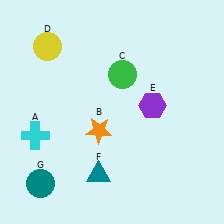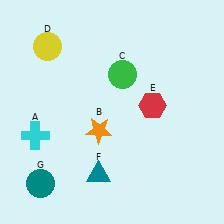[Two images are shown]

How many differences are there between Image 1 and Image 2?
There is 1 difference between the two images.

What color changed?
The hexagon (E) changed from purple in Image 1 to red in Image 2.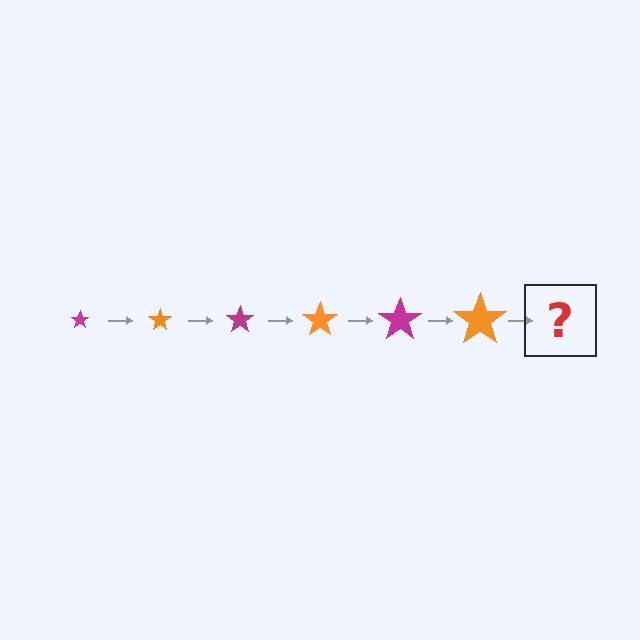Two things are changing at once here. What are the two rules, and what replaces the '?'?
The two rules are that the star grows larger each step and the color cycles through magenta and orange. The '?' should be a magenta star, larger than the previous one.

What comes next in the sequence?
The next element should be a magenta star, larger than the previous one.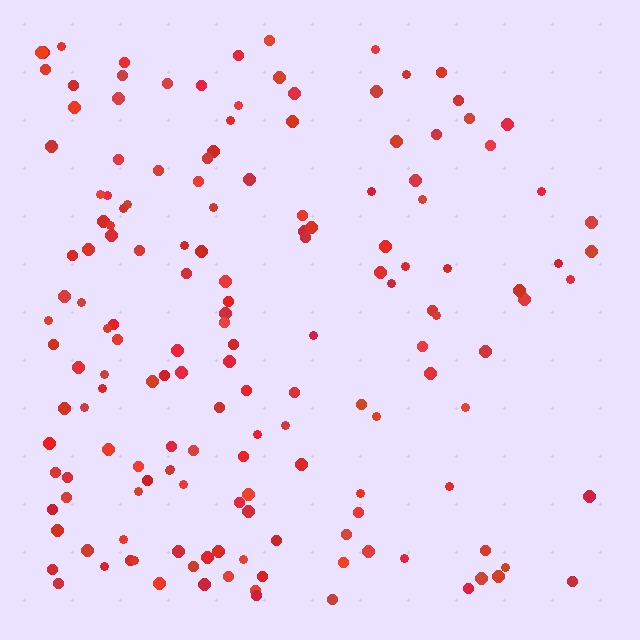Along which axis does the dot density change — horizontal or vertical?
Horizontal.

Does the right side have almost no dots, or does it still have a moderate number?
Still a moderate number, just noticeably fewer than the left.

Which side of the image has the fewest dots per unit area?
The right.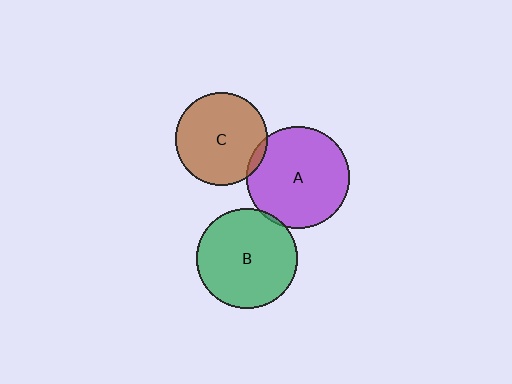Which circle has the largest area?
Circle A (purple).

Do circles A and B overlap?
Yes.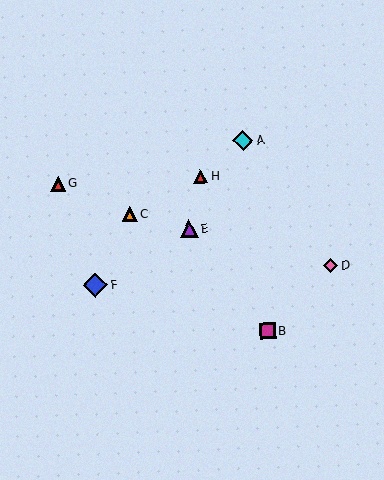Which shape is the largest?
The blue diamond (labeled F) is the largest.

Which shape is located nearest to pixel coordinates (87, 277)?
The blue diamond (labeled F) at (95, 285) is nearest to that location.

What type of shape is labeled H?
Shape H is a red triangle.